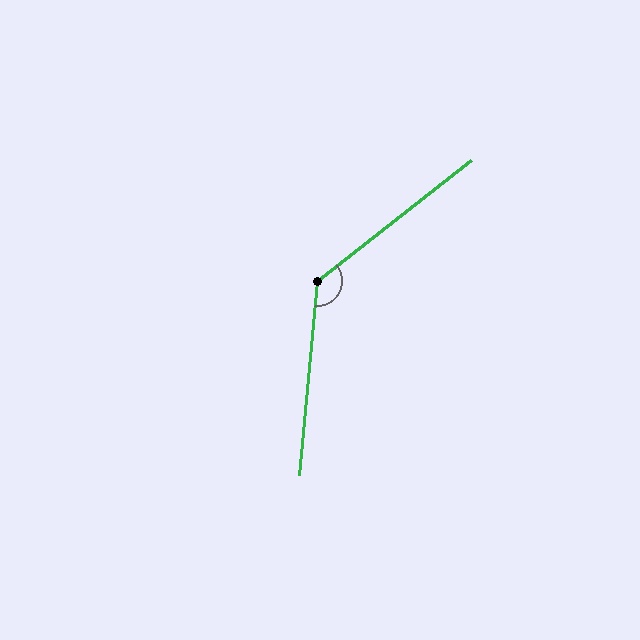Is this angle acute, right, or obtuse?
It is obtuse.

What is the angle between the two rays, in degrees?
Approximately 133 degrees.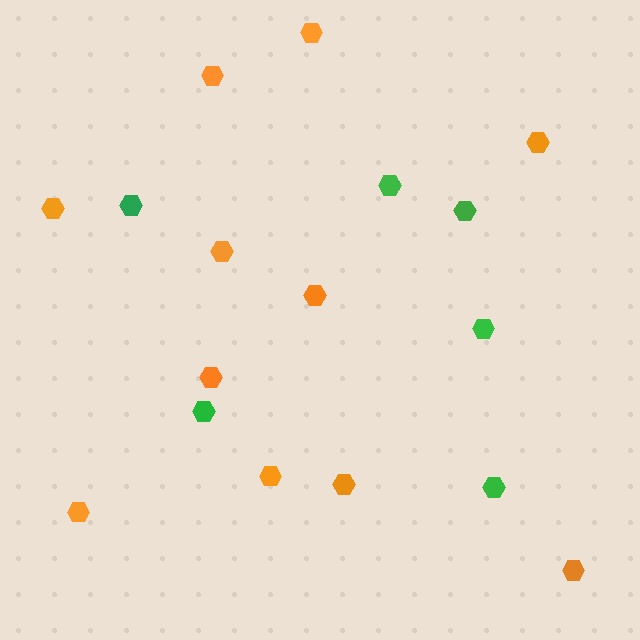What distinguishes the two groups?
There are 2 groups: one group of orange hexagons (11) and one group of green hexagons (6).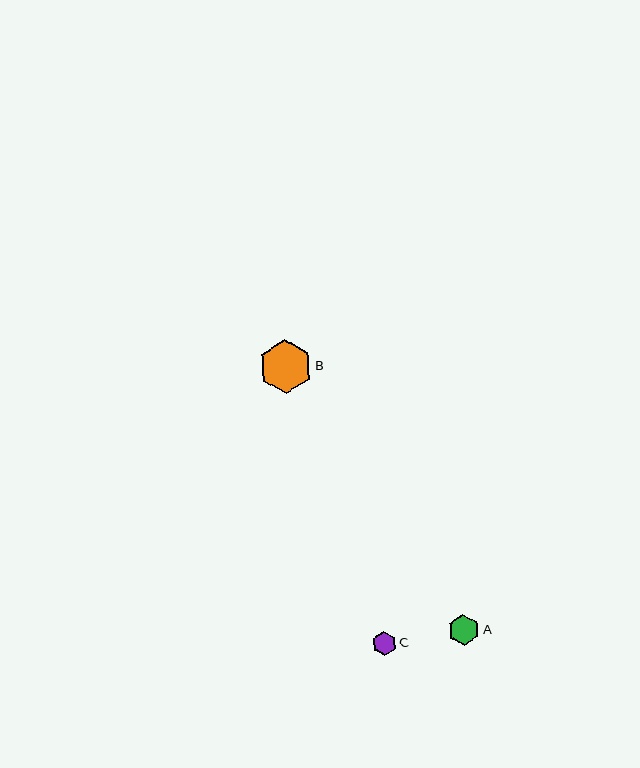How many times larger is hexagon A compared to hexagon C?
Hexagon A is approximately 1.3 times the size of hexagon C.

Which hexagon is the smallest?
Hexagon C is the smallest with a size of approximately 24 pixels.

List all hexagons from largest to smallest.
From largest to smallest: B, A, C.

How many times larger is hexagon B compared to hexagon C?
Hexagon B is approximately 2.2 times the size of hexagon C.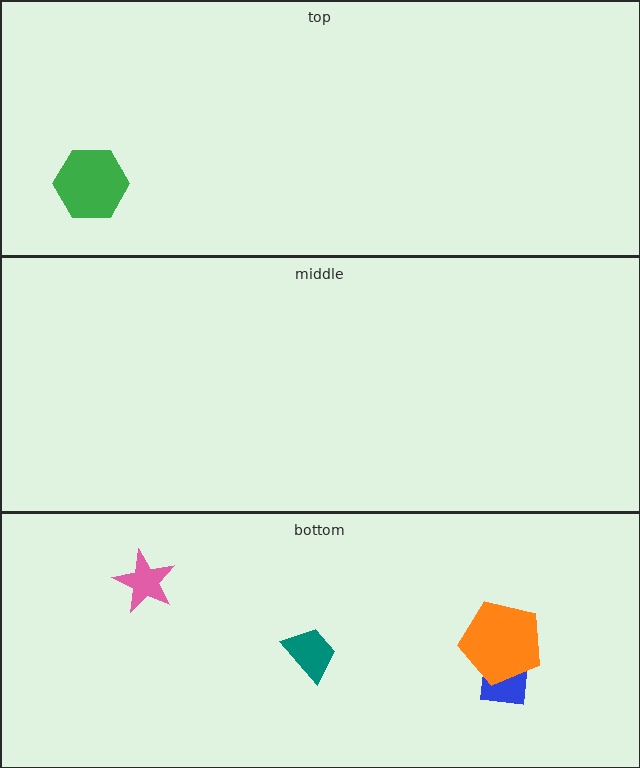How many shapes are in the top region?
1.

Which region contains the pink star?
The bottom region.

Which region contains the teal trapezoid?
The bottom region.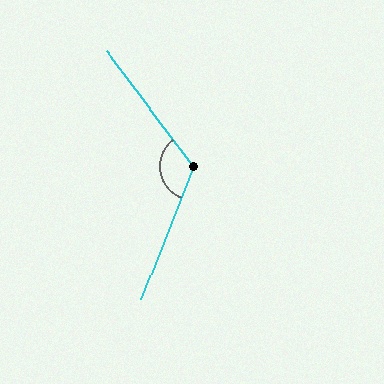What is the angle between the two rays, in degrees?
Approximately 121 degrees.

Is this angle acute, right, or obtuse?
It is obtuse.